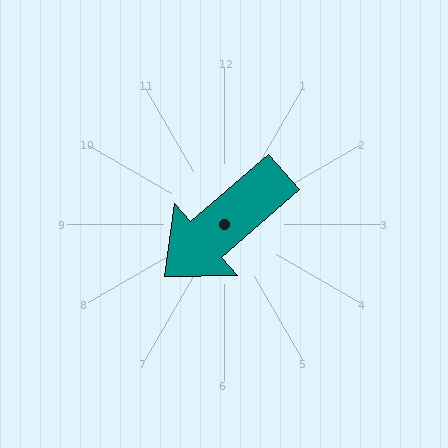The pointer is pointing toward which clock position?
Roughly 8 o'clock.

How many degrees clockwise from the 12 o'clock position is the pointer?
Approximately 229 degrees.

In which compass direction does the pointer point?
Southwest.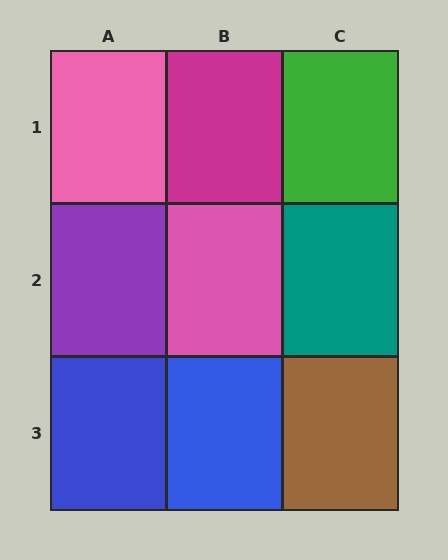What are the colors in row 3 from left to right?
Blue, blue, brown.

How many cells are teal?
1 cell is teal.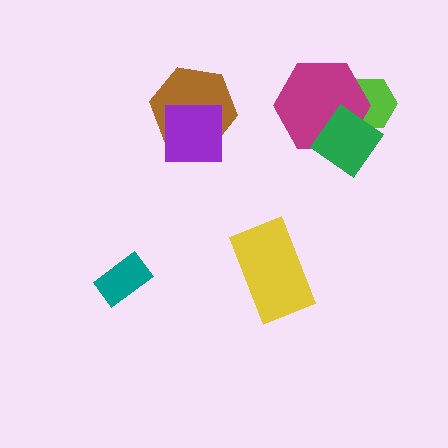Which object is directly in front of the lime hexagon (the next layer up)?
The magenta hexagon is directly in front of the lime hexagon.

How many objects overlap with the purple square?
1 object overlaps with the purple square.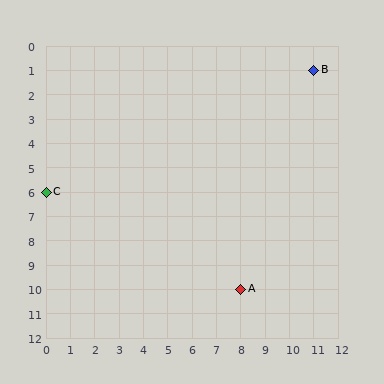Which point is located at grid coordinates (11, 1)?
Point B is at (11, 1).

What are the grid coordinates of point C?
Point C is at grid coordinates (0, 6).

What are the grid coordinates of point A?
Point A is at grid coordinates (8, 10).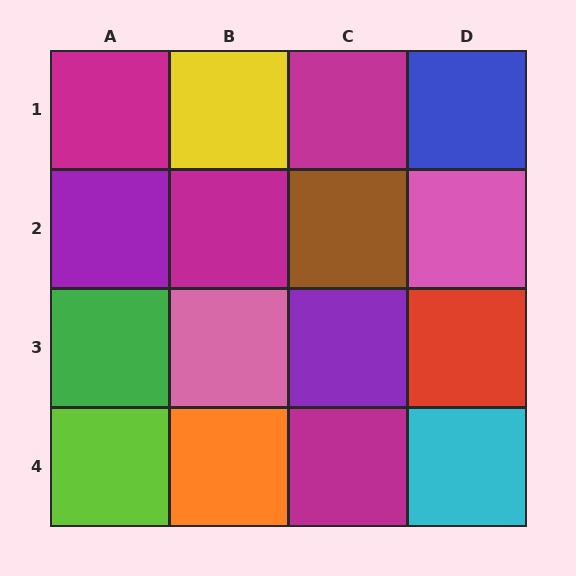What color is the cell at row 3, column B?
Pink.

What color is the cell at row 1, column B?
Yellow.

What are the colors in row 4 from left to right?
Lime, orange, magenta, cyan.